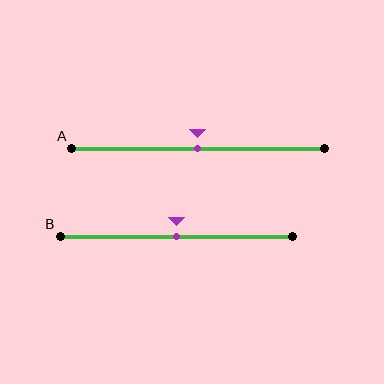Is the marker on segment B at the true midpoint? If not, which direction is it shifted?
Yes, the marker on segment B is at the true midpoint.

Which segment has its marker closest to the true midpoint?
Segment A has its marker closest to the true midpoint.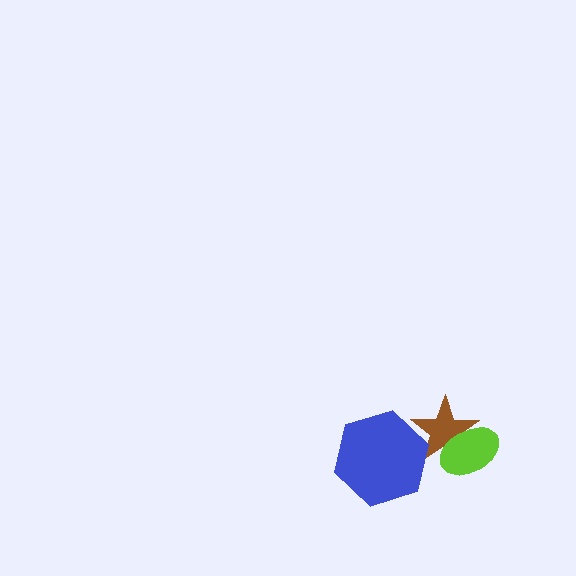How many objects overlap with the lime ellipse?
1 object overlaps with the lime ellipse.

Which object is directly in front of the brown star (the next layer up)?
The lime ellipse is directly in front of the brown star.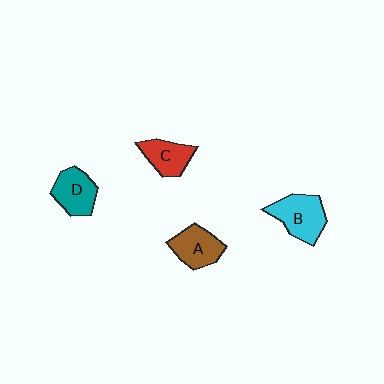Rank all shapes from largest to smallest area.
From largest to smallest: B (cyan), D (teal), A (brown), C (red).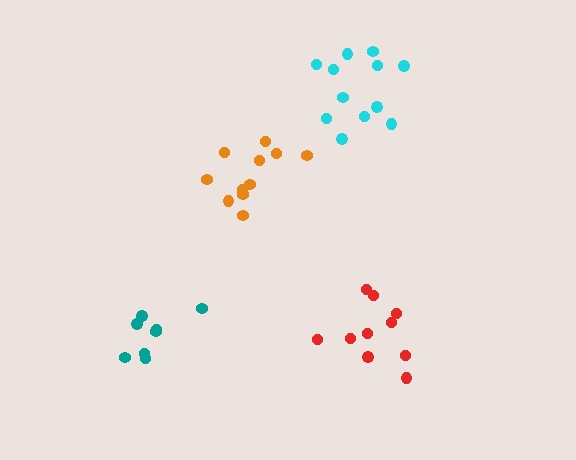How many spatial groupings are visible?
There are 4 spatial groupings.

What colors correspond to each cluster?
The clusters are colored: red, orange, teal, cyan.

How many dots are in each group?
Group 1: 10 dots, Group 2: 11 dots, Group 3: 8 dots, Group 4: 12 dots (41 total).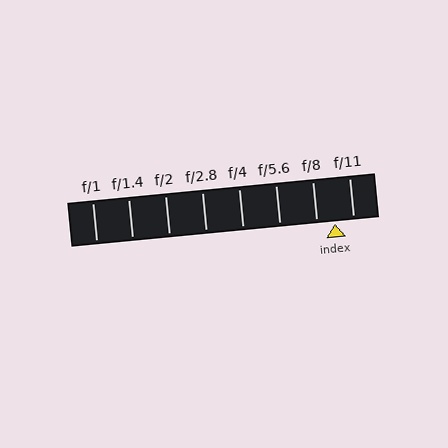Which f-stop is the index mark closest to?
The index mark is closest to f/11.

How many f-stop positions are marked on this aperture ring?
There are 8 f-stop positions marked.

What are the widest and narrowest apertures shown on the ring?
The widest aperture shown is f/1 and the narrowest is f/11.